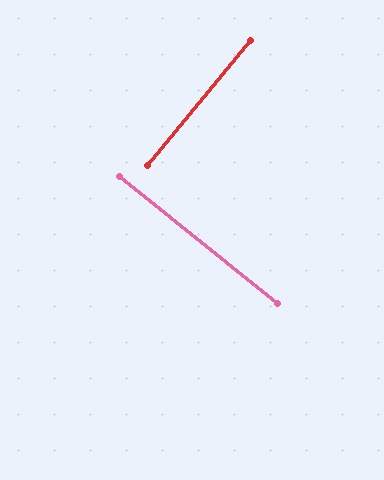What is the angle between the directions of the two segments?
Approximately 89 degrees.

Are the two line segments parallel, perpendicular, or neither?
Perpendicular — they meet at approximately 89°.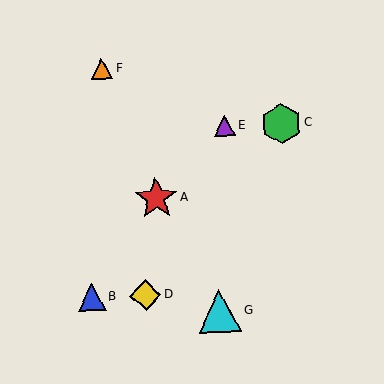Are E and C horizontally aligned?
Yes, both are at y≈126.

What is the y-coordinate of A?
Object A is at y≈198.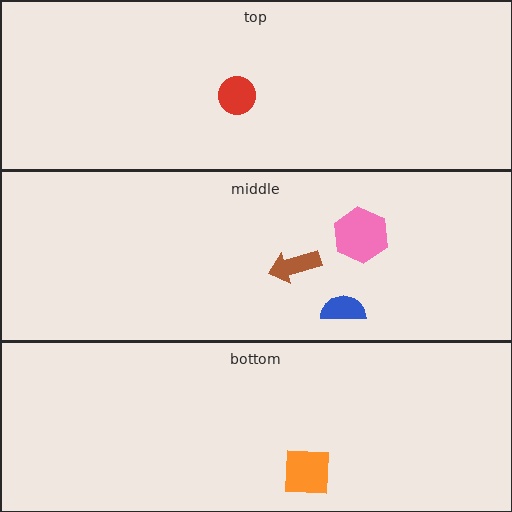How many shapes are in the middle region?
3.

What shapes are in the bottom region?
The orange square.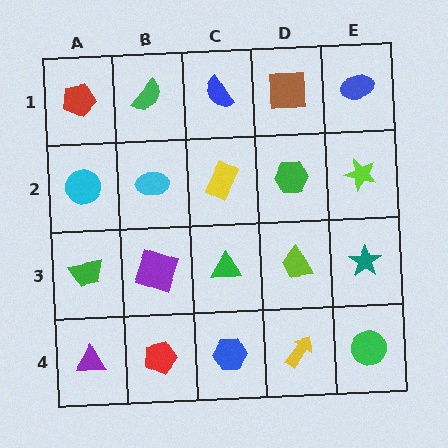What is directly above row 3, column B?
A cyan ellipse.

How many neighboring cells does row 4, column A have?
2.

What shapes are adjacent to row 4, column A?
A green trapezoid (row 3, column A), a red pentagon (row 4, column B).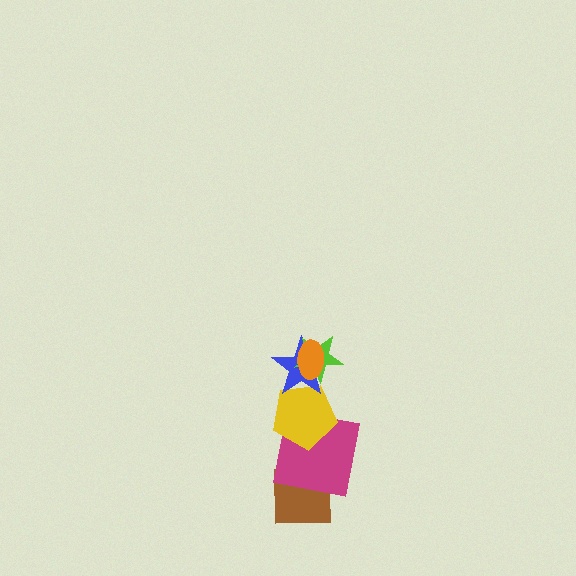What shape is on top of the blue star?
The lime star is on top of the blue star.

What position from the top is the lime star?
The lime star is 2nd from the top.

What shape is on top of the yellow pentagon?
The blue star is on top of the yellow pentagon.